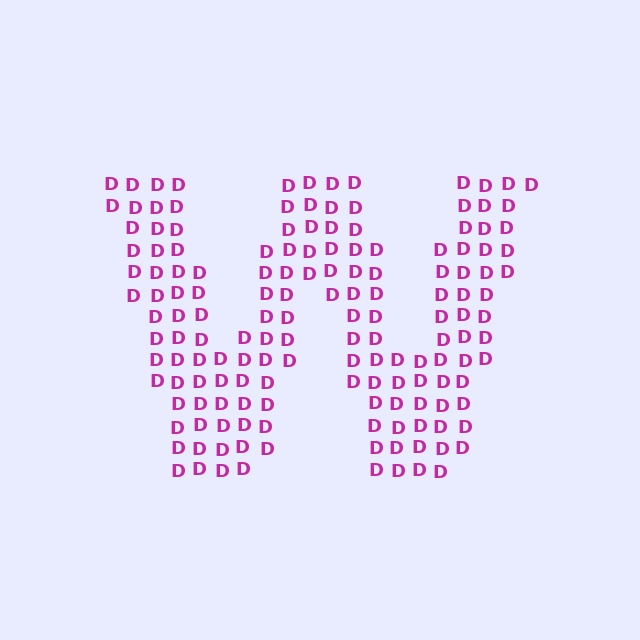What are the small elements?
The small elements are letter D's.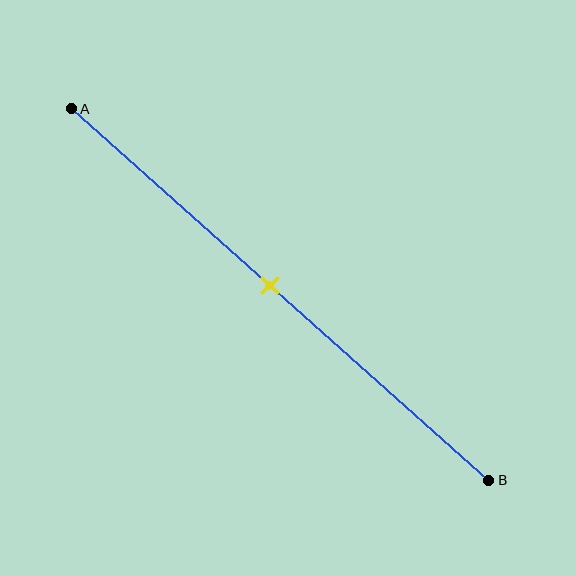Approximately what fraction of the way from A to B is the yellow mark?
The yellow mark is approximately 50% of the way from A to B.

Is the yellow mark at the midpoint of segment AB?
Yes, the mark is approximately at the midpoint.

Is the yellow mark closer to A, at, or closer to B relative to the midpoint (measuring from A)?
The yellow mark is approximately at the midpoint of segment AB.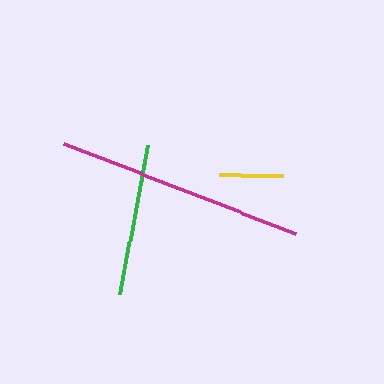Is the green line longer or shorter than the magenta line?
The magenta line is longer than the green line.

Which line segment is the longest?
The magenta line is the longest at approximately 248 pixels.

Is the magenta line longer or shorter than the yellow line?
The magenta line is longer than the yellow line.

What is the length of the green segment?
The green segment is approximately 153 pixels long.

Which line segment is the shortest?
The yellow line is the shortest at approximately 64 pixels.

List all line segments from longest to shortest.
From longest to shortest: magenta, green, yellow.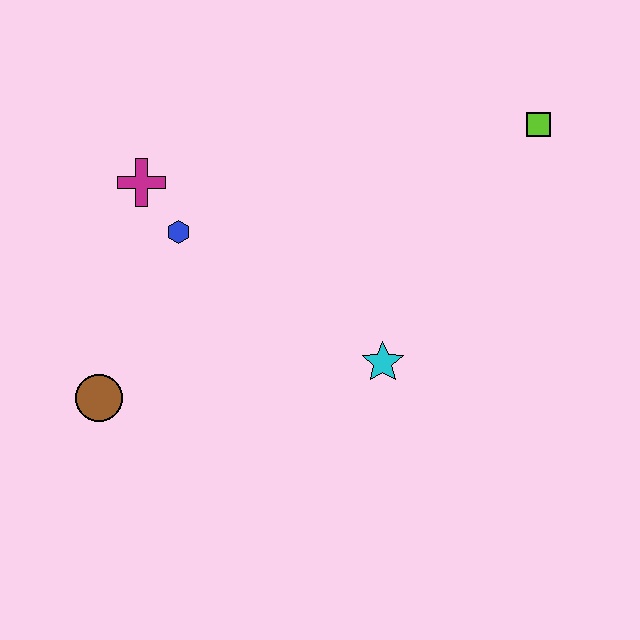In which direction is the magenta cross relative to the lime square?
The magenta cross is to the left of the lime square.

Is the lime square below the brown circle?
No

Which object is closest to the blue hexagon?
The magenta cross is closest to the blue hexagon.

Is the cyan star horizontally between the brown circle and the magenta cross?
No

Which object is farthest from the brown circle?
The lime square is farthest from the brown circle.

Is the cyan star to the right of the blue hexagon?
Yes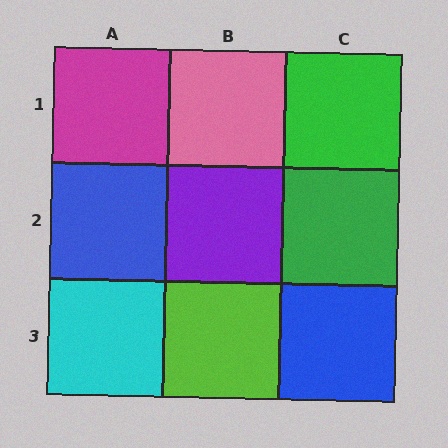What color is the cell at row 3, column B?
Lime.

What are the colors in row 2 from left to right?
Blue, purple, green.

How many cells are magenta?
1 cell is magenta.